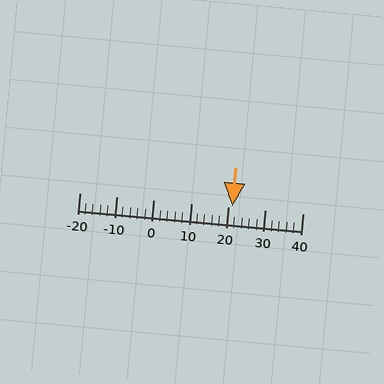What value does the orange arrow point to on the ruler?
The orange arrow points to approximately 21.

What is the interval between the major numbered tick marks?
The major tick marks are spaced 10 units apart.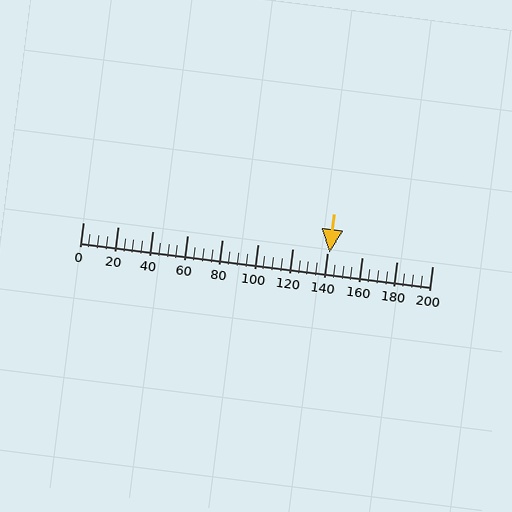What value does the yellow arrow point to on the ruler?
The yellow arrow points to approximately 141.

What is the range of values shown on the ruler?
The ruler shows values from 0 to 200.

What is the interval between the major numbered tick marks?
The major tick marks are spaced 20 units apart.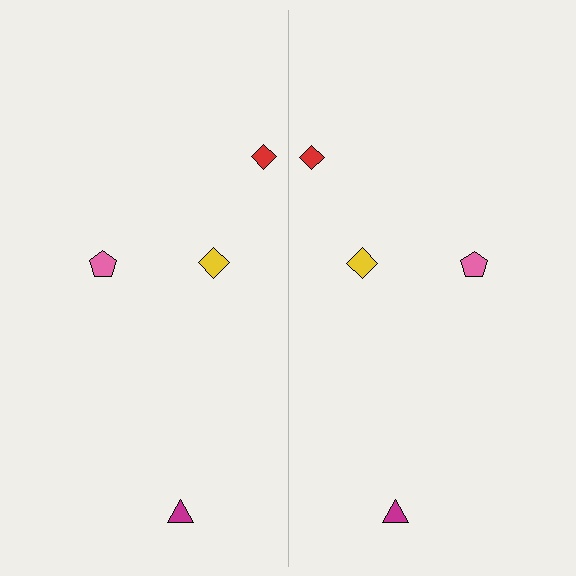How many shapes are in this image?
There are 8 shapes in this image.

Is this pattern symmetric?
Yes, this pattern has bilateral (reflection) symmetry.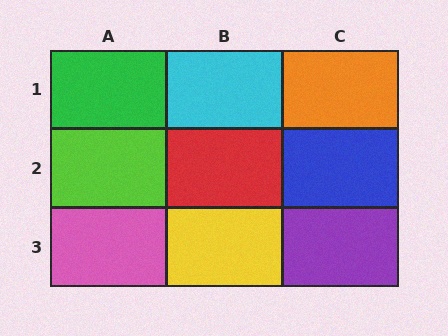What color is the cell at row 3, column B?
Yellow.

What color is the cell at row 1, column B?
Cyan.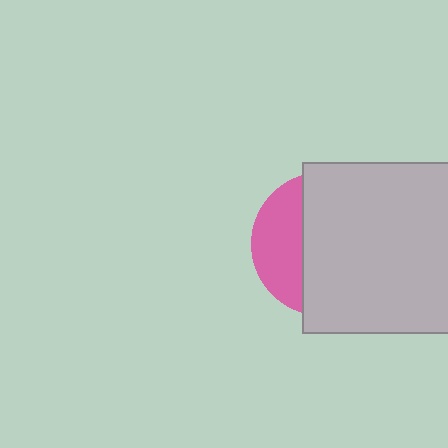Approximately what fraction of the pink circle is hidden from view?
Roughly 69% of the pink circle is hidden behind the light gray square.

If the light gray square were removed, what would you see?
You would see the complete pink circle.